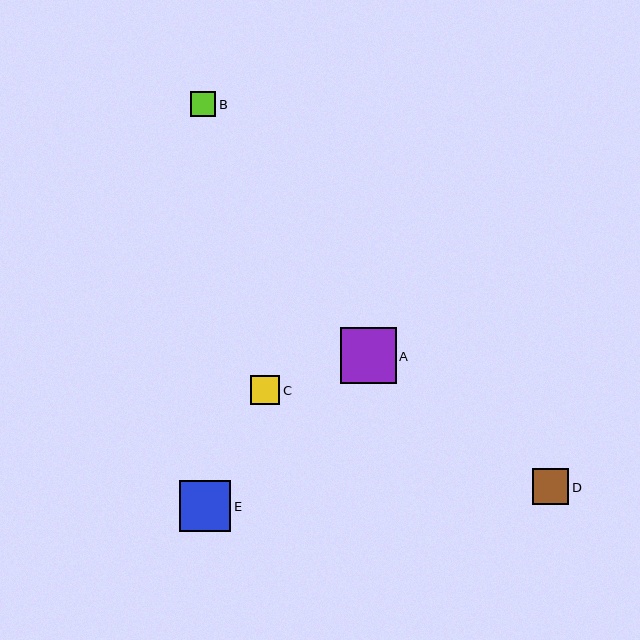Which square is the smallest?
Square B is the smallest with a size of approximately 25 pixels.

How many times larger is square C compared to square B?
Square C is approximately 1.2 times the size of square B.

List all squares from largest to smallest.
From largest to smallest: A, E, D, C, B.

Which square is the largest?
Square A is the largest with a size of approximately 55 pixels.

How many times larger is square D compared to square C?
Square D is approximately 1.2 times the size of square C.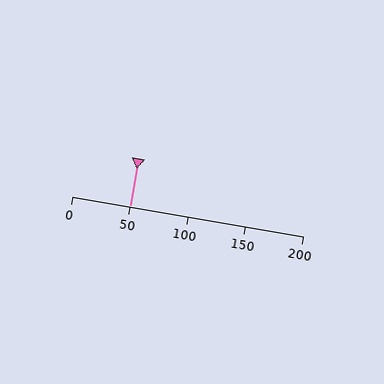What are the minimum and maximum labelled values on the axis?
The axis runs from 0 to 200.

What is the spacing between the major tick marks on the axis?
The major ticks are spaced 50 apart.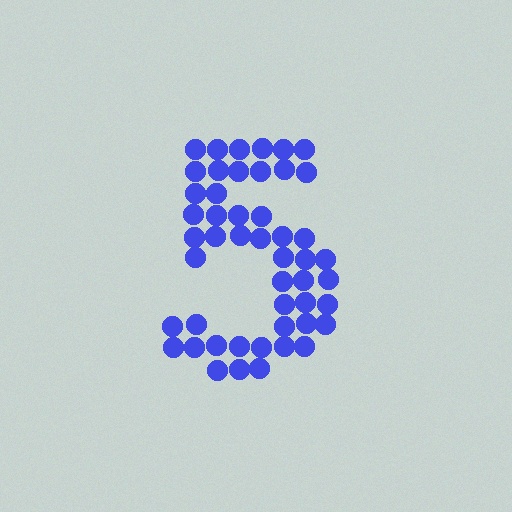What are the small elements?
The small elements are circles.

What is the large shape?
The large shape is the digit 5.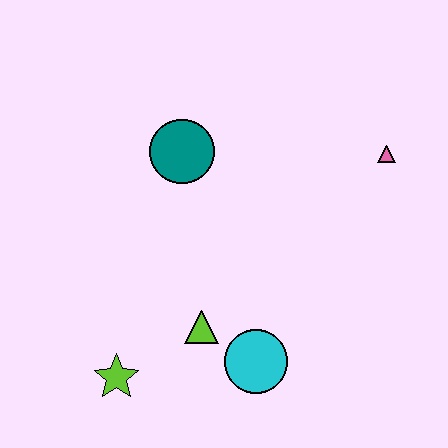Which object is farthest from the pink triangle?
The lime star is farthest from the pink triangle.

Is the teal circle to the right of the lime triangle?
No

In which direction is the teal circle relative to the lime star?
The teal circle is above the lime star.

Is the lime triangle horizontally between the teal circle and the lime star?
No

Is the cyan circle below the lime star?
No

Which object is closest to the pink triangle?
The teal circle is closest to the pink triangle.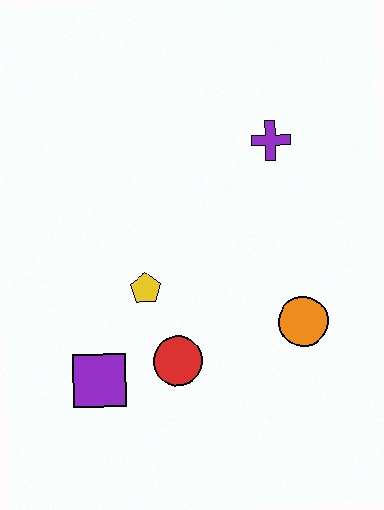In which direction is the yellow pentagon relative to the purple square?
The yellow pentagon is above the purple square.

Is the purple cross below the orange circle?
No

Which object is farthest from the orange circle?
The purple square is farthest from the orange circle.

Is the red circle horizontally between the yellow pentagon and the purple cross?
Yes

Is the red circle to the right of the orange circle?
No